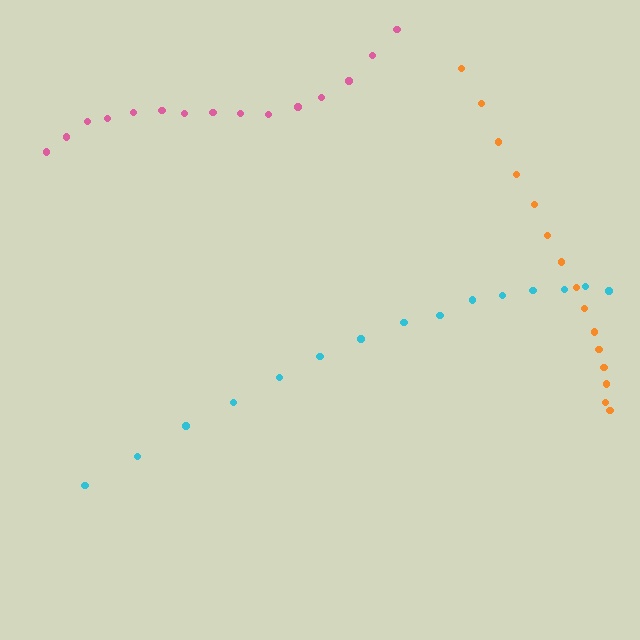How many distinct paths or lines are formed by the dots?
There are 3 distinct paths.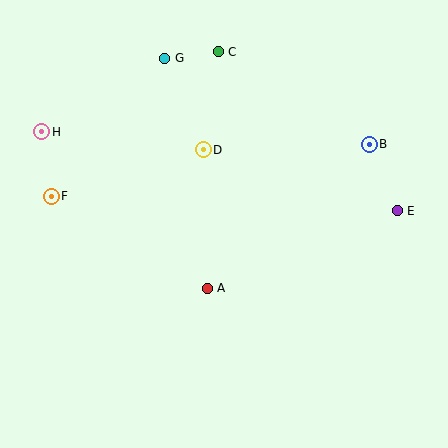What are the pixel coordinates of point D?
Point D is at (203, 150).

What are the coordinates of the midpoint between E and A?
The midpoint between E and A is at (302, 250).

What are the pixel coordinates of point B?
Point B is at (369, 144).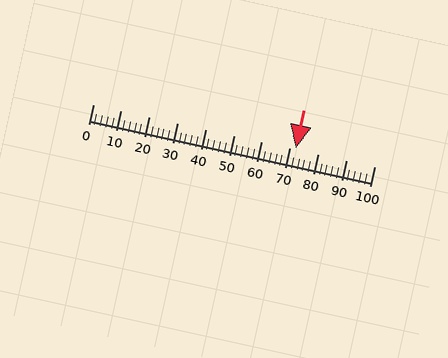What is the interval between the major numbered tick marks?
The major tick marks are spaced 10 units apart.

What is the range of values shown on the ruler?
The ruler shows values from 0 to 100.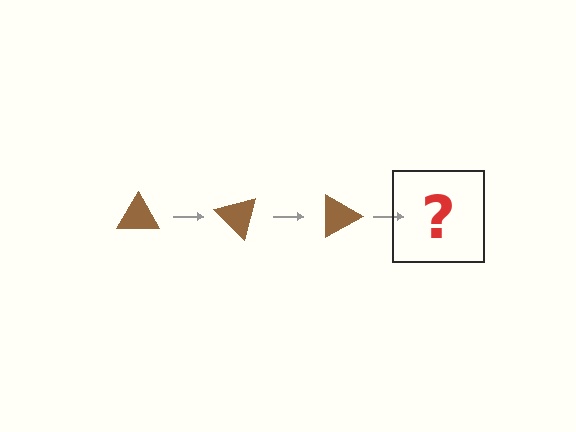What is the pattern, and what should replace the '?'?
The pattern is that the triangle rotates 45 degrees each step. The '?' should be a brown triangle rotated 135 degrees.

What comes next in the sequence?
The next element should be a brown triangle rotated 135 degrees.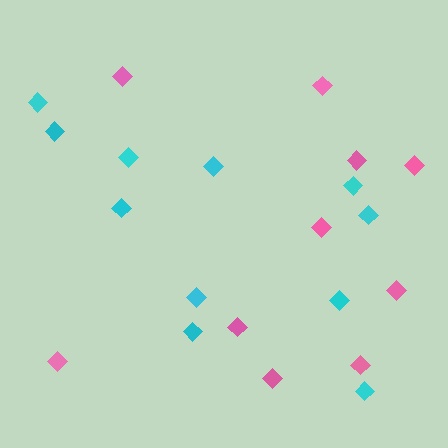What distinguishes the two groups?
There are 2 groups: one group of pink diamonds (10) and one group of cyan diamonds (11).